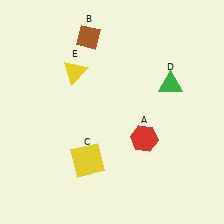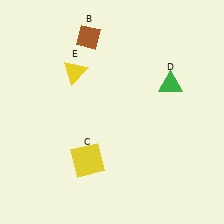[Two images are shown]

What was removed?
The red hexagon (A) was removed in Image 2.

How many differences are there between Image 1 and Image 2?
There is 1 difference between the two images.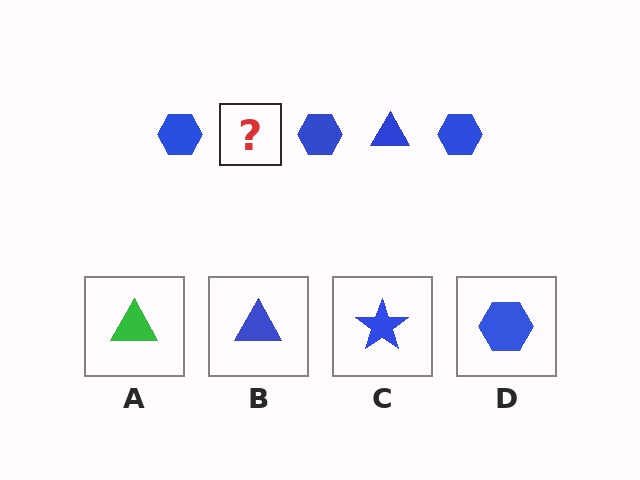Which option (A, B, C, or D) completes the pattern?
B.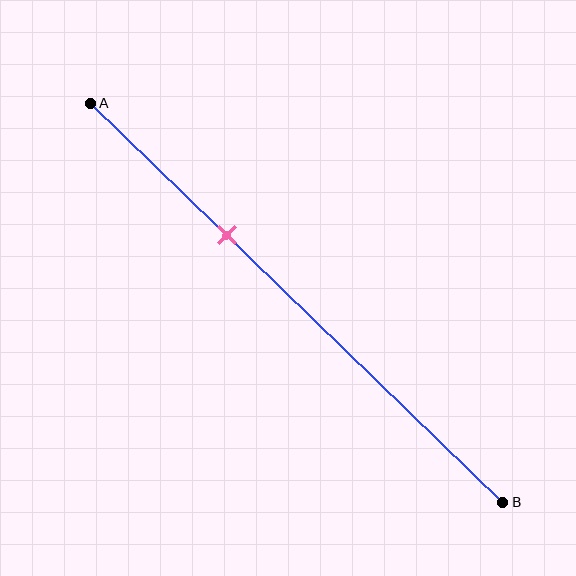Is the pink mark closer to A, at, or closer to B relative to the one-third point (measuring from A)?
The pink mark is approximately at the one-third point of segment AB.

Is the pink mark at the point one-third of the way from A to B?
Yes, the mark is approximately at the one-third point.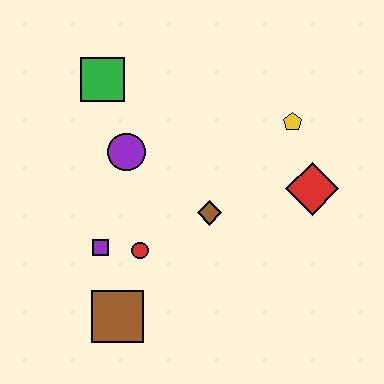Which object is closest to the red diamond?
The yellow pentagon is closest to the red diamond.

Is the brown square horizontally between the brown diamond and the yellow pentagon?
No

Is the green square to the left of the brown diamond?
Yes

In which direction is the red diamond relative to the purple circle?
The red diamond is to the right of the purple circle.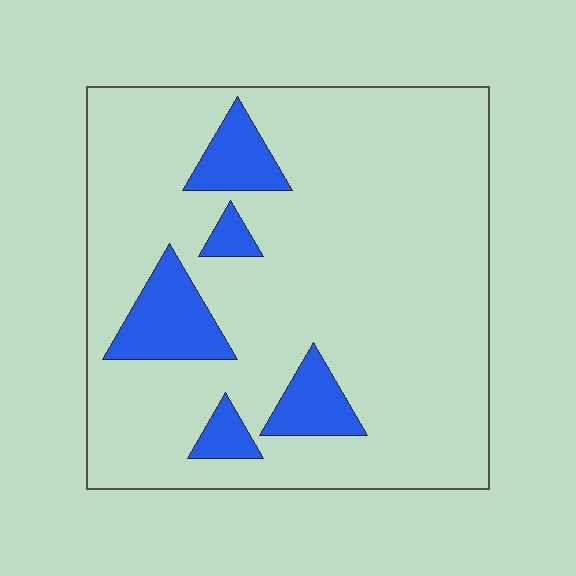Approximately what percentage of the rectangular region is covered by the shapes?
Approximately 15%.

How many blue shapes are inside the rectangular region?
5.